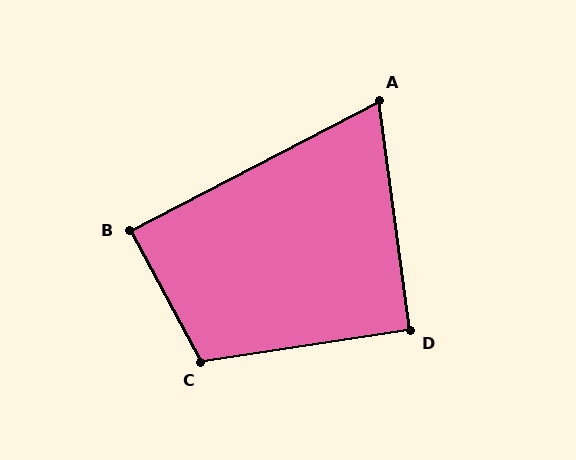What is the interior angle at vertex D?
Approximately 91 degrees (approximately right).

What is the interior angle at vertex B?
Approximately 89 degrees (approximately right).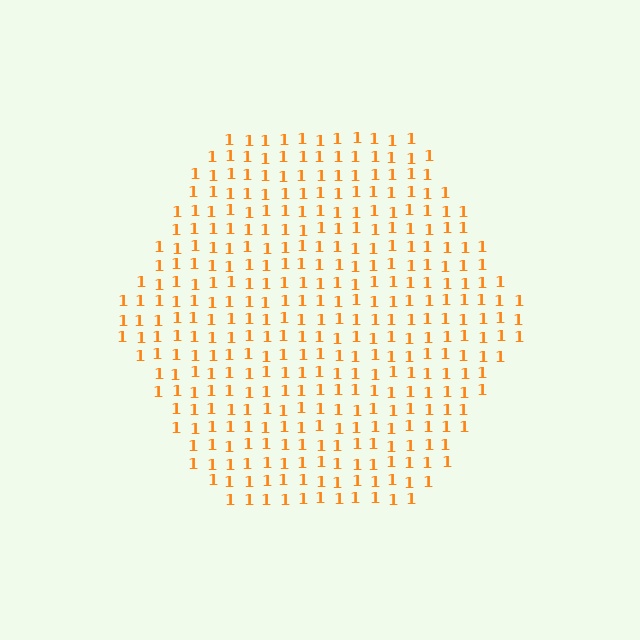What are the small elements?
The small elements are digit 1's.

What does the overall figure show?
The overall figure shows a hexagon.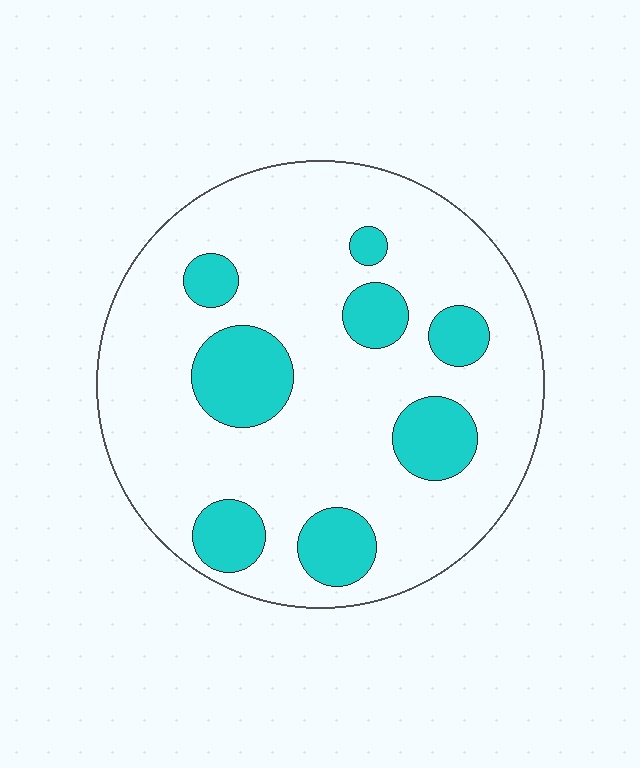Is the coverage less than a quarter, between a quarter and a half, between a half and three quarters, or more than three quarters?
Less than a quarter.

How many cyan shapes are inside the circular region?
8.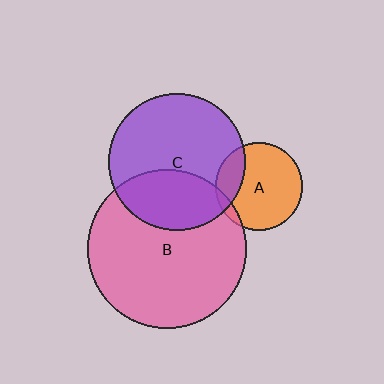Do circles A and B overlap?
Yes.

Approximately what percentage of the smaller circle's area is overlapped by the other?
Approximately 5%.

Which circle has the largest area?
Circle B (pink).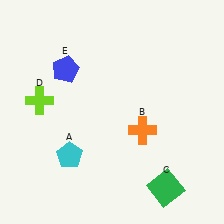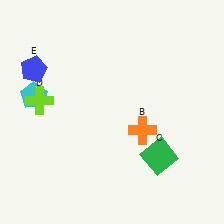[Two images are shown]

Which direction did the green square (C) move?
The green square (C) moved up.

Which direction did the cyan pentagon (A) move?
The cyan pentagon (A) moved up.